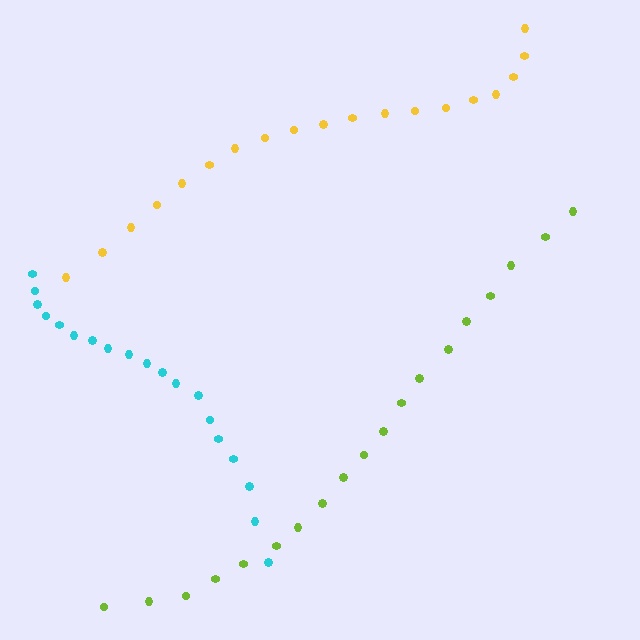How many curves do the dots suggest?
There are 3 distinct paths.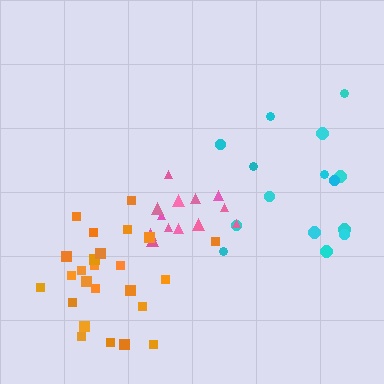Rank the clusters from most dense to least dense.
pink, orange, cyan.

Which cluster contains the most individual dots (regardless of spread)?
Orange (25).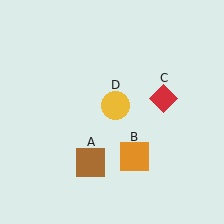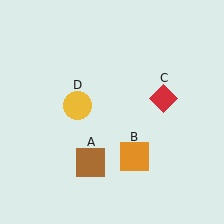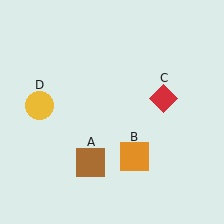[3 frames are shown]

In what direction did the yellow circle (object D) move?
The yellow circle (object D) moved left.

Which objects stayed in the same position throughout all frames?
Brown square (object A) and orange square (object B) and red diamond (object C) remained stationary.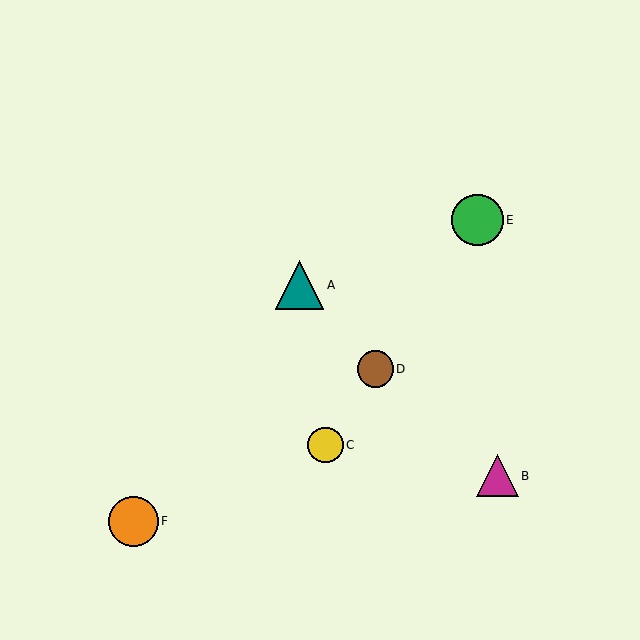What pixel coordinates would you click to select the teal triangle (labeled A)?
Click at (300, 285) to select the teal triangle A.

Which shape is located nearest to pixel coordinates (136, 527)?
The orange circle (labeled F) at (134, 521) is nearest to that location.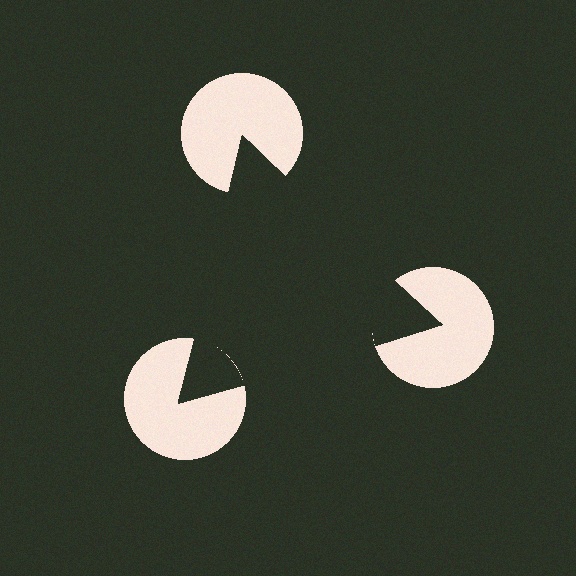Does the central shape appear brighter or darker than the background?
It typically appears slightly darker than the background, even though no actual brightness change is drawn.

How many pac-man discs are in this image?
There are 3 — one at each vertex of the illusory triangle.